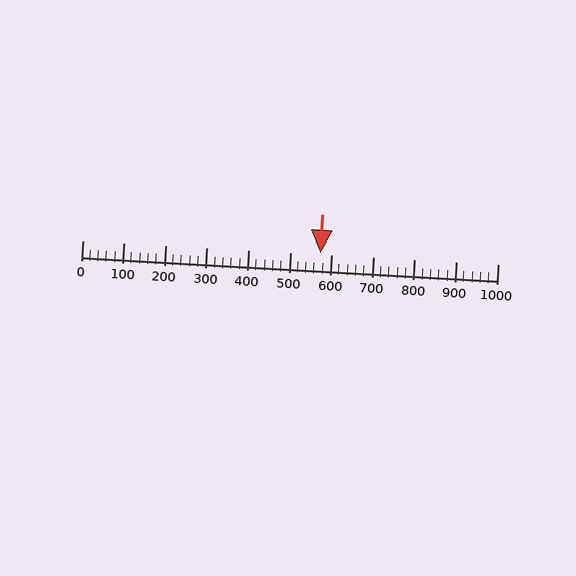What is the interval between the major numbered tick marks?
The major tick marks are spaced 100 units apart.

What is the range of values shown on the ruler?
The ruler shows values from 0 to 1000.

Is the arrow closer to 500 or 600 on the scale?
The arrow is closer to 600.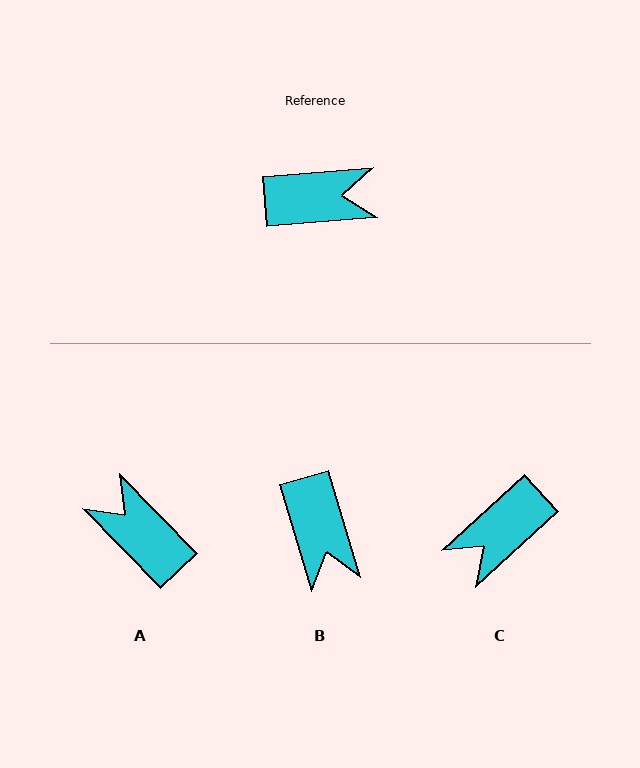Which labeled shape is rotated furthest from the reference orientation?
C, about 142 degrees away.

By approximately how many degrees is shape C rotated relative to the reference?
Approximately 142 degrees clockwise.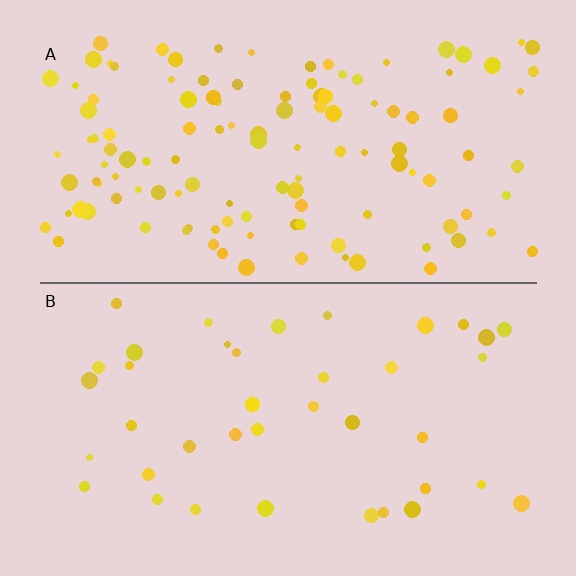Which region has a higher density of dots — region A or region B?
A (the top).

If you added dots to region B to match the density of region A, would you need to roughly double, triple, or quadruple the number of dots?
Approximately triple.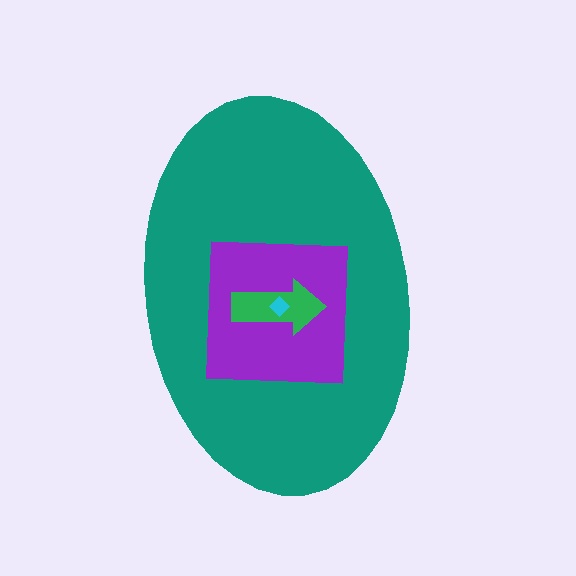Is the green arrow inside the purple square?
Yes.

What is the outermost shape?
The teal ellipse.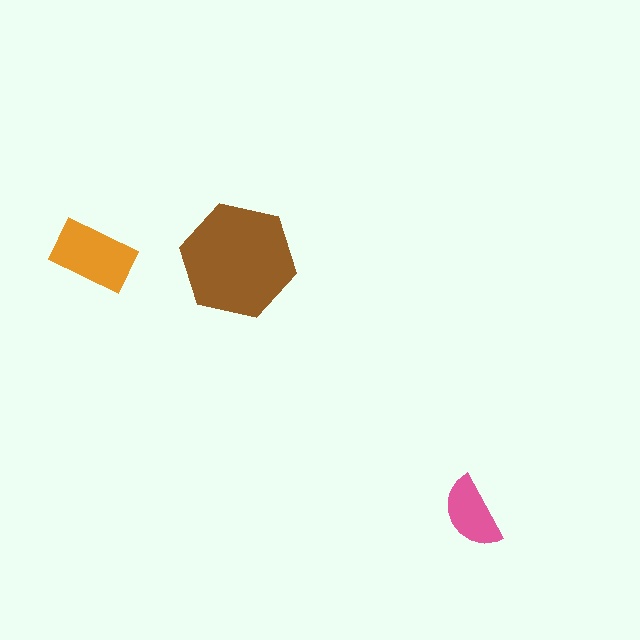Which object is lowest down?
The pink semicircle is bottommost.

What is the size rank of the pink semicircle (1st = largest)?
3rd.